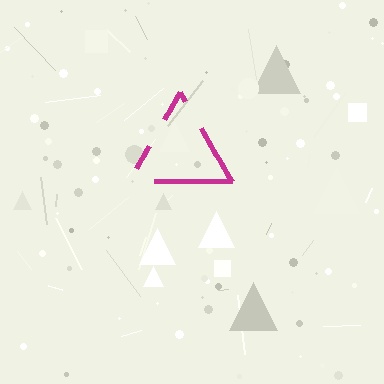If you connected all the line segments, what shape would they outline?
They would outline a triangle.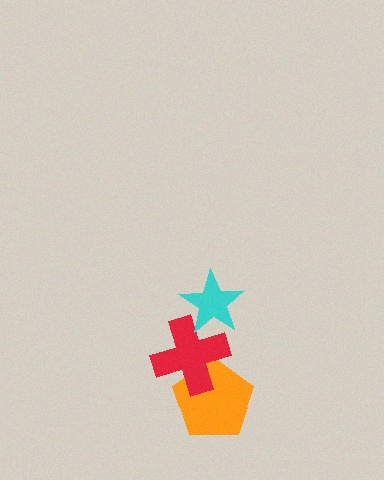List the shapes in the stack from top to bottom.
From top to bottom: the cyan star, the red cross, the orange pentagon.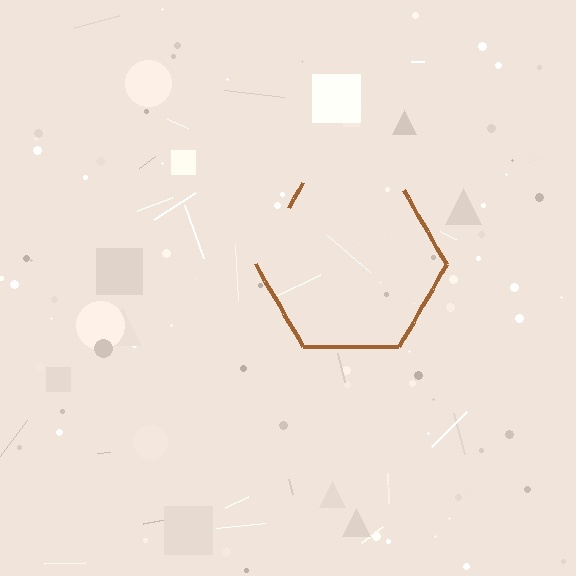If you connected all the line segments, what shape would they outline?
They would outline a hexagon.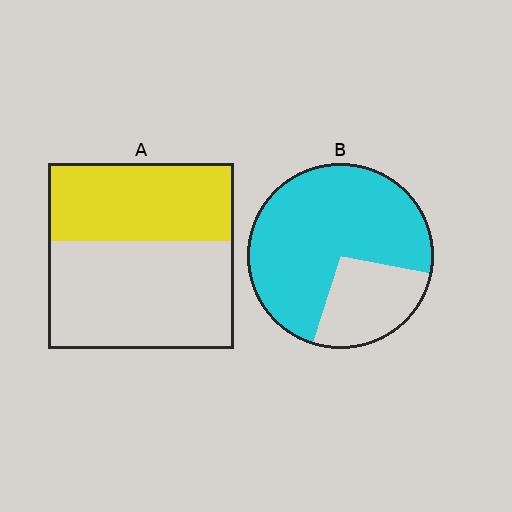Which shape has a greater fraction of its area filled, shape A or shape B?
Shape B.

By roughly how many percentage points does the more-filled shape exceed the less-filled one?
By roughly 30 percentage points (B over A).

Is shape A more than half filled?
No.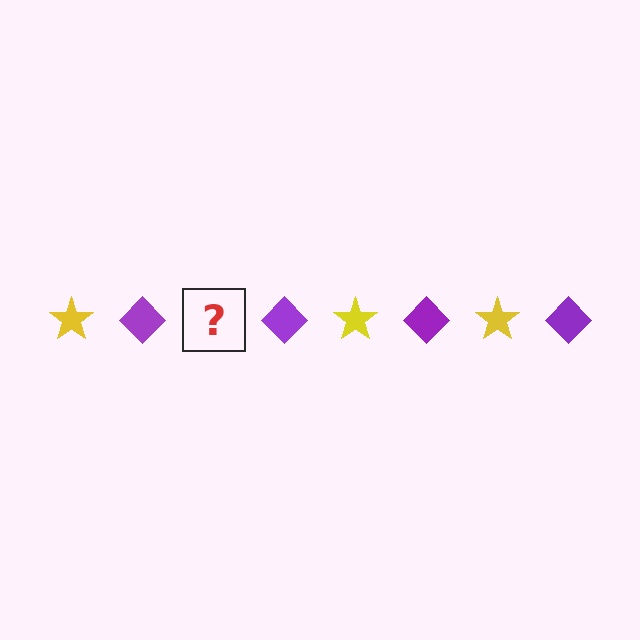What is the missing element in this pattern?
The missing element is a yellow star.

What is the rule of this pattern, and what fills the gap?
The rule is that the pattern alternates between yellow star and purple diamond. The gap should be filled with a yellow star.